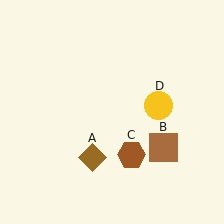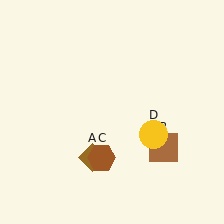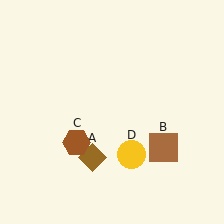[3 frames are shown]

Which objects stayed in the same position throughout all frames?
Brown diamond (object A) and brown square (object B) remained stationary.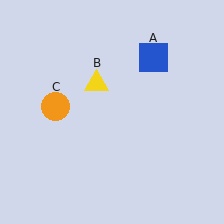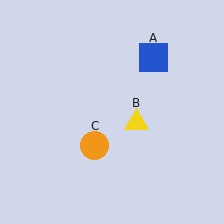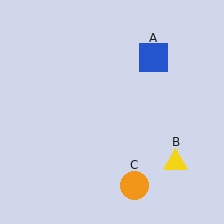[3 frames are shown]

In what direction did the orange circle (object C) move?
The orange circle (object C) moved down and to the right.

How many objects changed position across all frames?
2 objects changed position: yellow triangle (object B), orange circle (object C).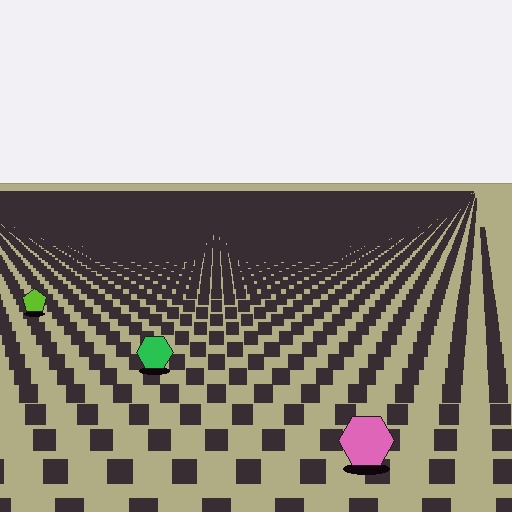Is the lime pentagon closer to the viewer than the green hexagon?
No. The green hexagon is closer — you can tell from the texture gradient: the ground texture is coarser near it.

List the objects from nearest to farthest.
From nearest to farthest: the pink hexagon, the green hexagon, the lime pentagon.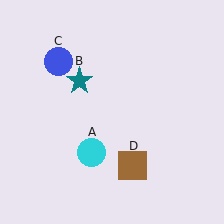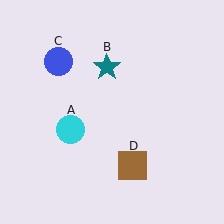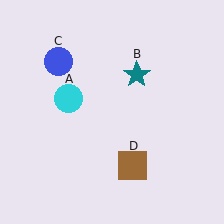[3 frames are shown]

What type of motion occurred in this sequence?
The cyan circle (object A), teal star (object B) rotated clockwise around the center of the scene.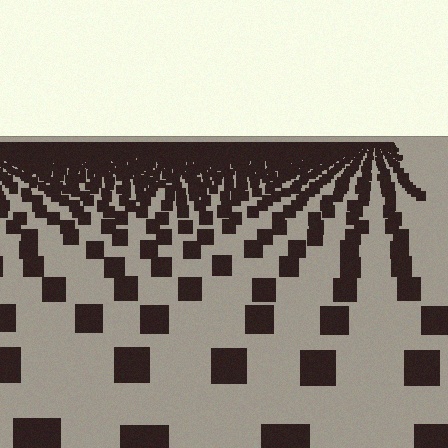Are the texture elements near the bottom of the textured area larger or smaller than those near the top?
Larger. Near the bottom, elements are closer to the viewer and appear at a bigger on-screen size.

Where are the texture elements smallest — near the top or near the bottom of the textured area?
Near the top.